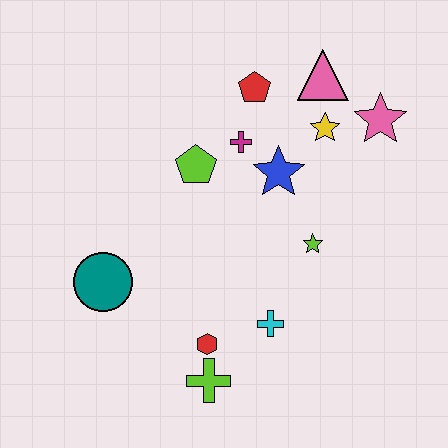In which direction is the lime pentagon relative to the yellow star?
The lime pentagon is to the left of the yellow star.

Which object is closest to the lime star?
The blue star is closest to the lime star.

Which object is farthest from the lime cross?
The pink triangle is farthest from the lime cross.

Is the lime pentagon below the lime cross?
No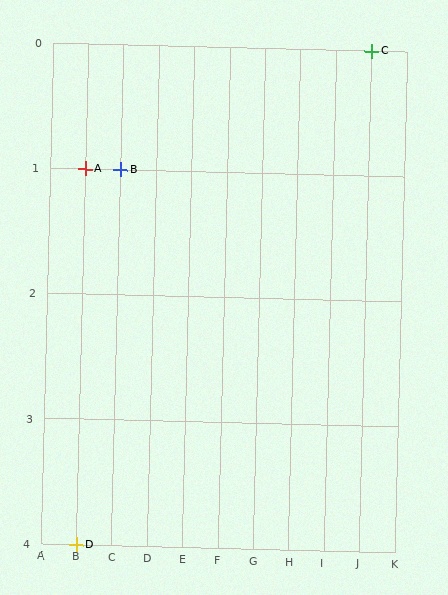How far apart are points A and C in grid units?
Points A and C are 8 columns and 1 row apart (about 8.1 grid units diagonally).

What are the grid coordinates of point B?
Point B is at grid coordinates (C, 1).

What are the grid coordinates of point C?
Point C is at grid coordinates (J, 0).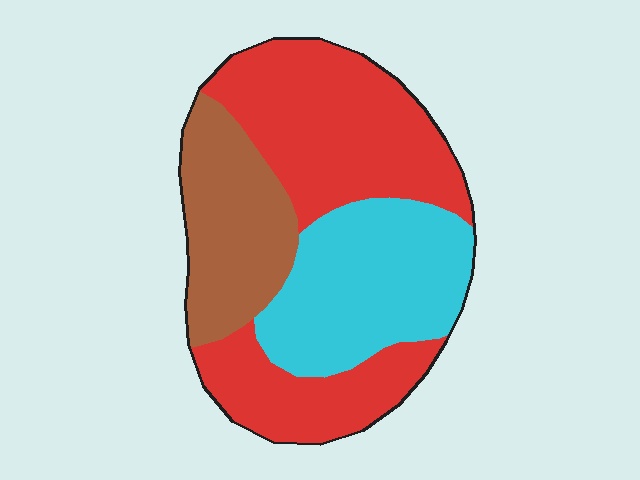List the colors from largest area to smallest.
From largest to smallest: red, cyan, brown.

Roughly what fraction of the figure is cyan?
Cyan takes up about one third (1/3) of the figure.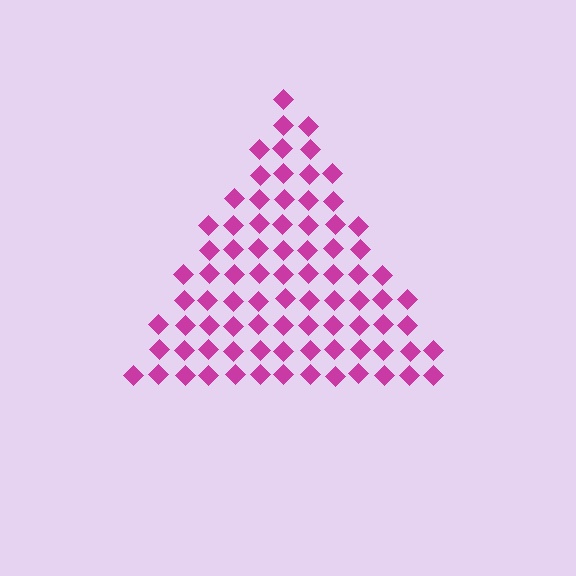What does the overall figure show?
The overall figure shows a triangle.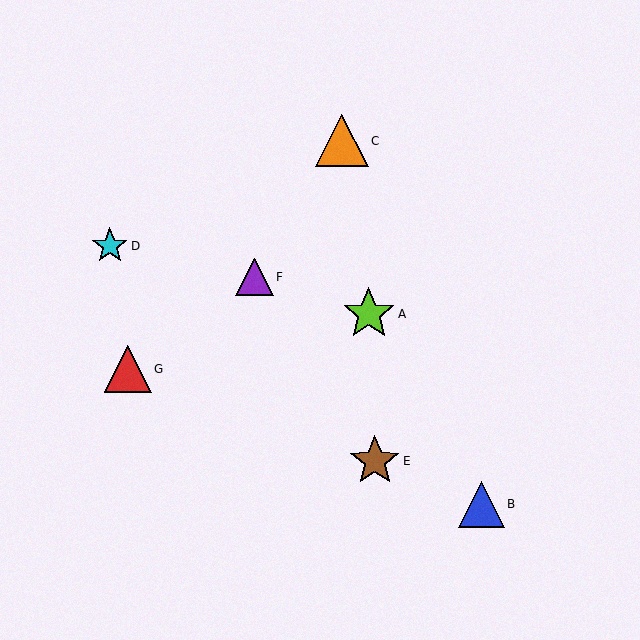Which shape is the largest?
The orange triangle (labeled C) is the largest.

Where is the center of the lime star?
The center of the lime star is at (369, 314).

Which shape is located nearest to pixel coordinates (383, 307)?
The lime star (labeled A) at (369, 314) is nearest to that location.